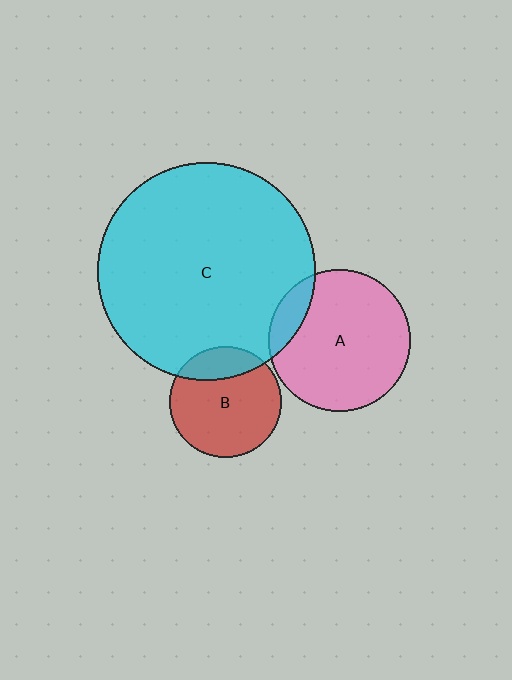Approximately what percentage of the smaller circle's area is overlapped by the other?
Approximately 10%.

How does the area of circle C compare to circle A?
Approximately 2.3 times.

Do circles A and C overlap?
Yes.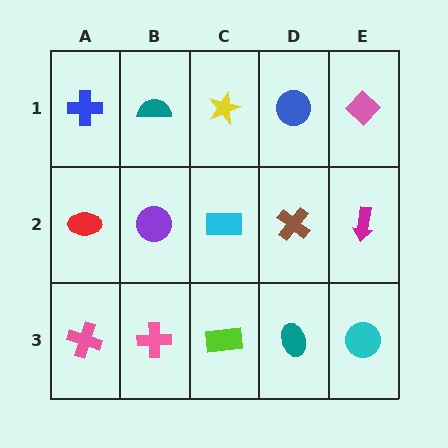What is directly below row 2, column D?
A teal ellipse.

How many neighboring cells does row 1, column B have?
3.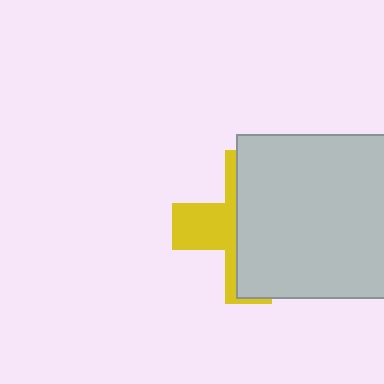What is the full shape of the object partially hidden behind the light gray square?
The partially hidden object is a yellow cross.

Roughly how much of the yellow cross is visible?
A small part of it is visible (roughly 35%).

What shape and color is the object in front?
The object in front is a light gray square.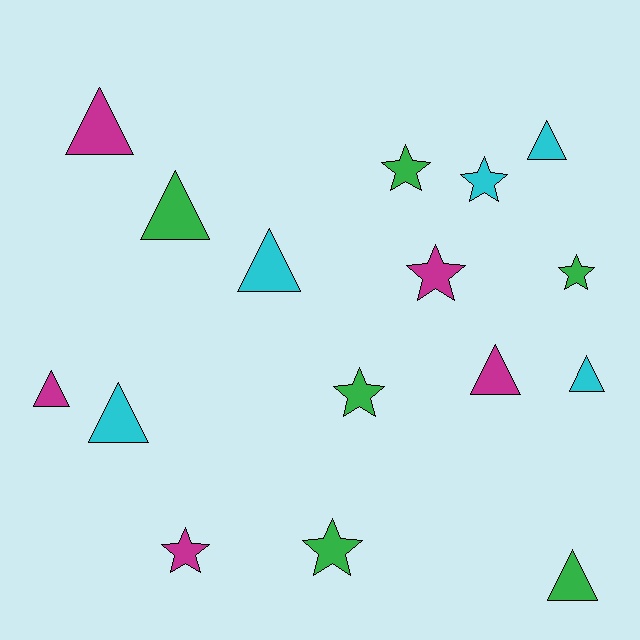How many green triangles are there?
There are 2 green triangles.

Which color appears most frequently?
Green, with 6 objects.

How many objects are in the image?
There are 16 objects.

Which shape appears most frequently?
Triangle, with 9 objects.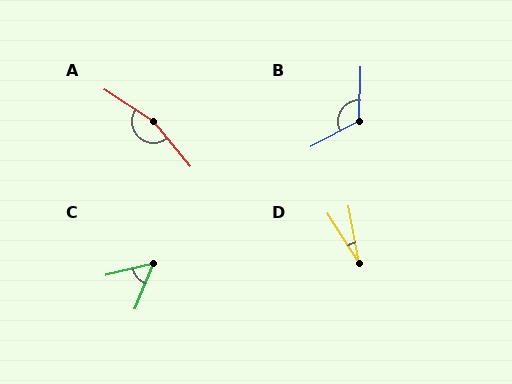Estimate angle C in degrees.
Approximately 54 degrees.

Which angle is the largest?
A, at approximately 162 degrees.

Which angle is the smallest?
D, at approximately 22 degrees.